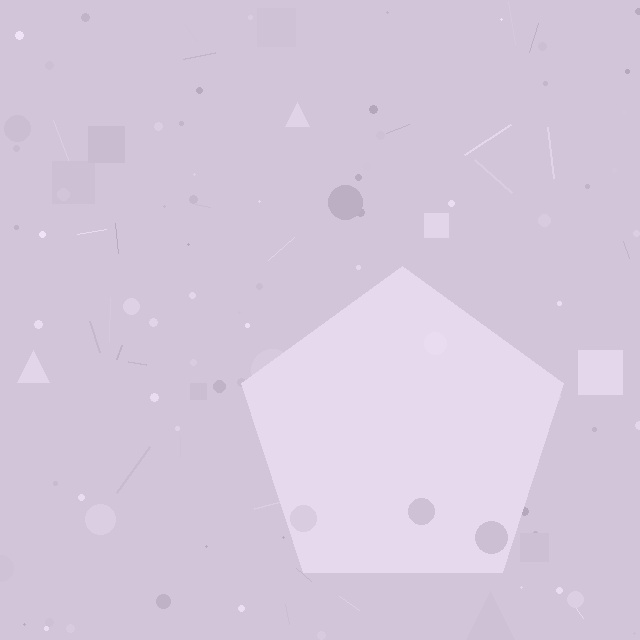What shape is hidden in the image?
A pentagon is hidden in the image.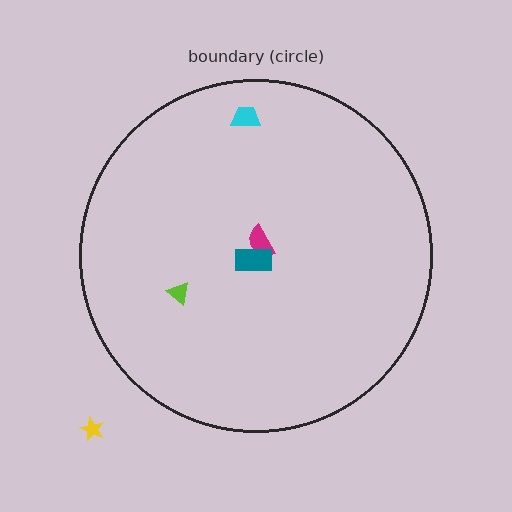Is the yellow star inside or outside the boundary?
Outside.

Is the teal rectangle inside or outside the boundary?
Inside.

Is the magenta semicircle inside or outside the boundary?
Inside.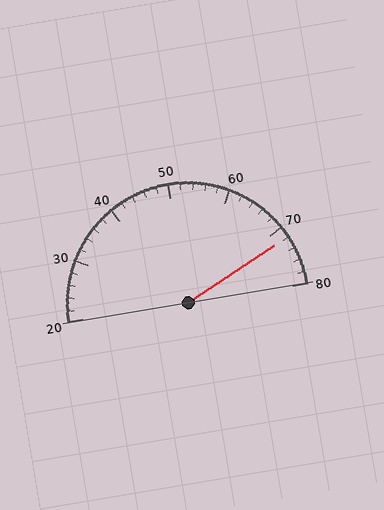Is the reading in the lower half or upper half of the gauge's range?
The reading is in the upper half of the range (20 to 80).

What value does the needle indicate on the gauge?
The needle indicates approximately 72.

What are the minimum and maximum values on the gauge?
The gauge ranges from 20 to 80.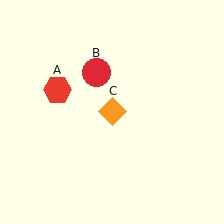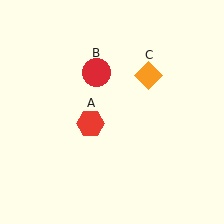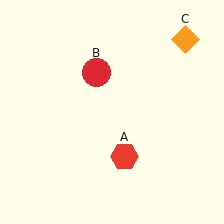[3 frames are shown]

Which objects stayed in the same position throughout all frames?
Red circle (object B) remained stationary.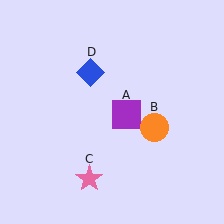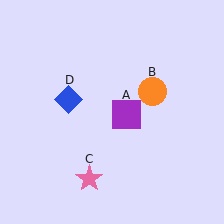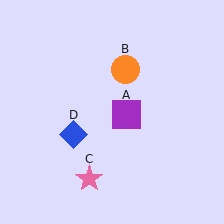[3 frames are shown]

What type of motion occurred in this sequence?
The orange circle (object B), blue diamond (object D) rotated counterclockwise around the center of the scene.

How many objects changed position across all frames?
2 objects changed position: orange circle (object B), blue diamond (object D).